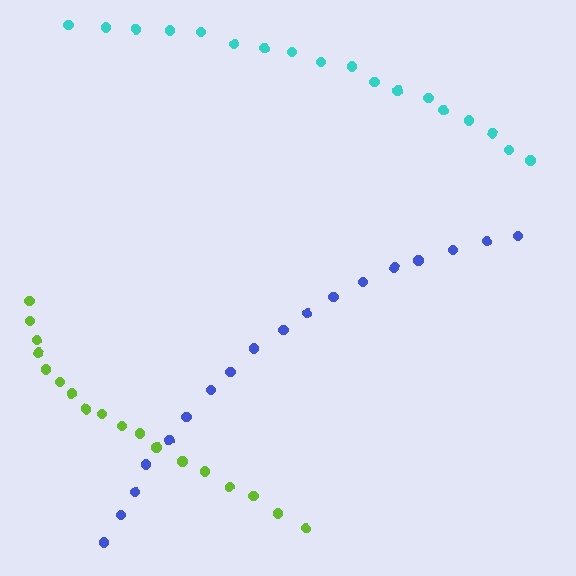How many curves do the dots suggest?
There are 3 distinct paths.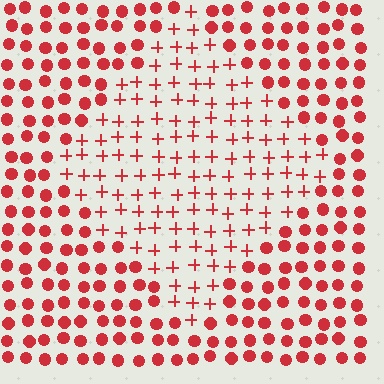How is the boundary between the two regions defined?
The boundary is defined by a change in element shape: plus signs inside vs. circles outside. All elements share the same color and spacing.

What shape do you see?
I see a diamond.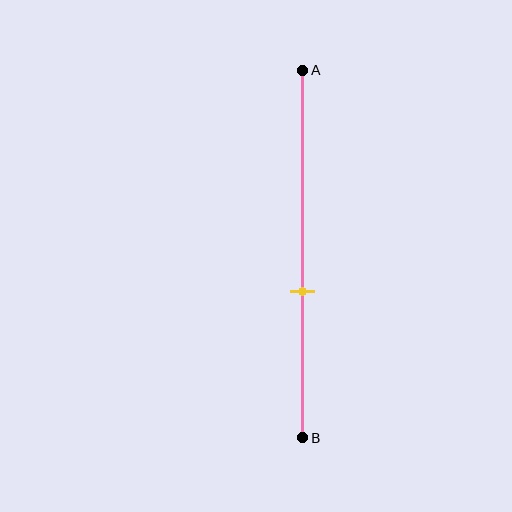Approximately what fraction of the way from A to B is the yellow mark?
The yellow mark is approximately 60% of the way from A to B.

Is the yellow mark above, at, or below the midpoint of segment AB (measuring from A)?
The yellow mark is below the midpoint of segment AB.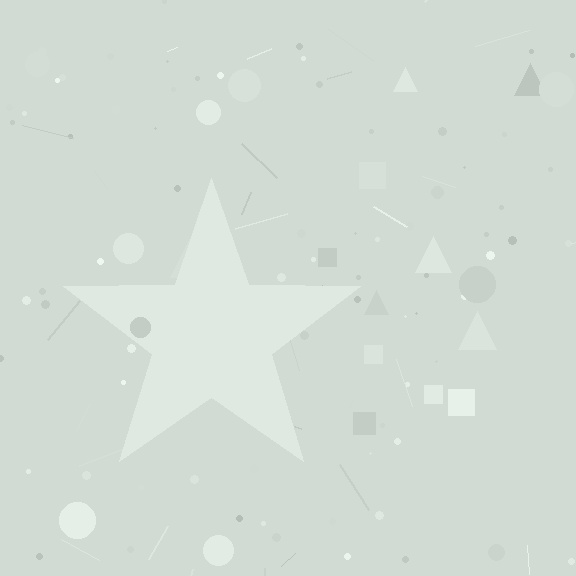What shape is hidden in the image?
A star is hidden in the image.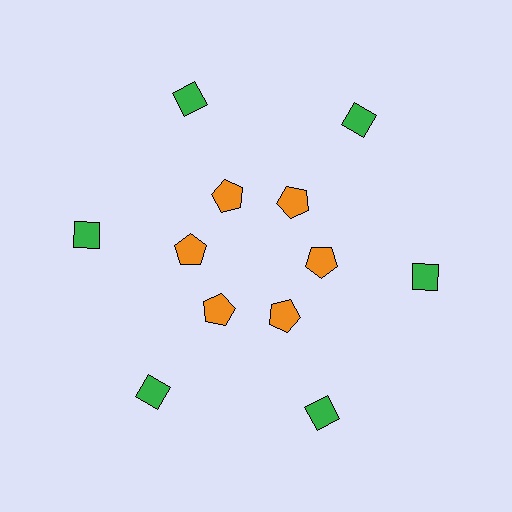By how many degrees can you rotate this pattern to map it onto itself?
The pattern maps onto itself every 60 degrees of rotation.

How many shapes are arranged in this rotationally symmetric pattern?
There are 12 shapes, arranged in 6 groups of 2.